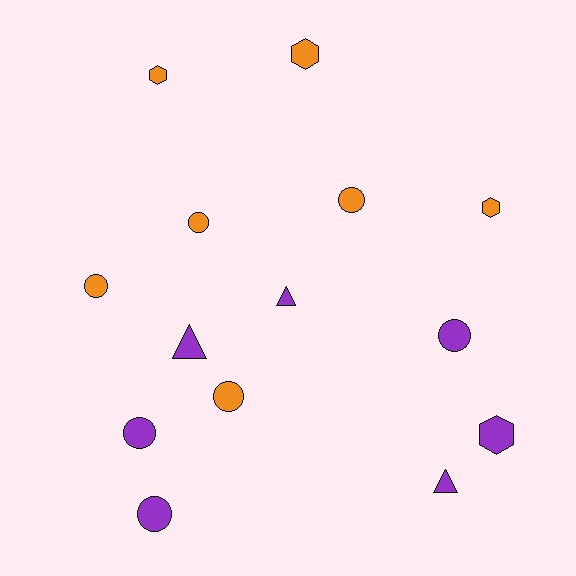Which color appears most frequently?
Orange, with 7 objects.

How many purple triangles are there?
There are 3 purple triangles.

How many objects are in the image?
There are 14 objects.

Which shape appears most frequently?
Circle, with 7 objects.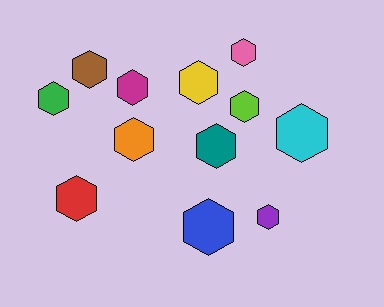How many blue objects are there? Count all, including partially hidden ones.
There is 1 blue object.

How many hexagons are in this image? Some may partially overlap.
There are 12 hexagons.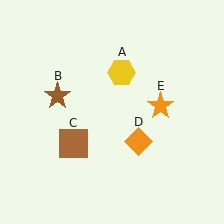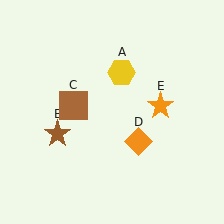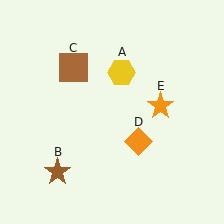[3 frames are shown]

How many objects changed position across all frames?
2 objects changed position: brown star (object B), brown square (object C).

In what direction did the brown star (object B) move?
The brown star (object B) moved down.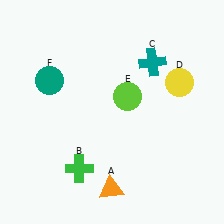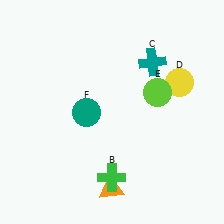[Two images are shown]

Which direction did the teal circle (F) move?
The teal circle (F) moved right.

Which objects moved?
The objects that moved are: the green cross (B), the lime circle (E), the teal circle (F).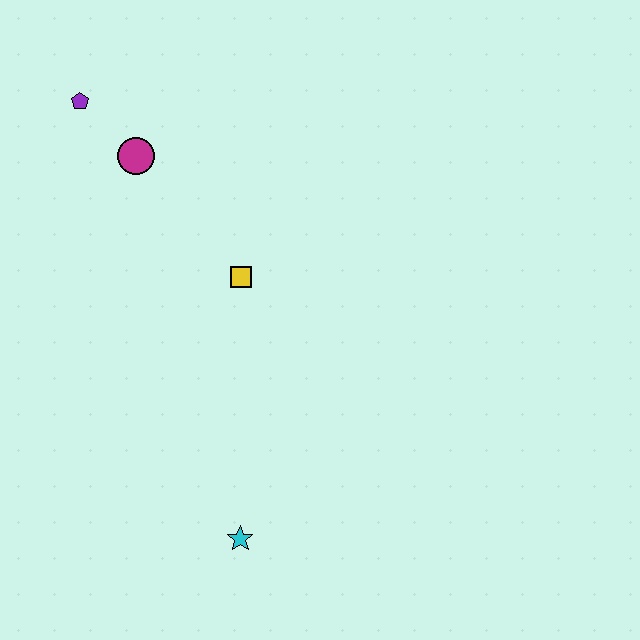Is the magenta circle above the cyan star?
Yes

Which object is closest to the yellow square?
The magenta circle is closest to the yellow square.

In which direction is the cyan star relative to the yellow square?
The cyan star is below the yellow square.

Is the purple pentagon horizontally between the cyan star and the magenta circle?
No